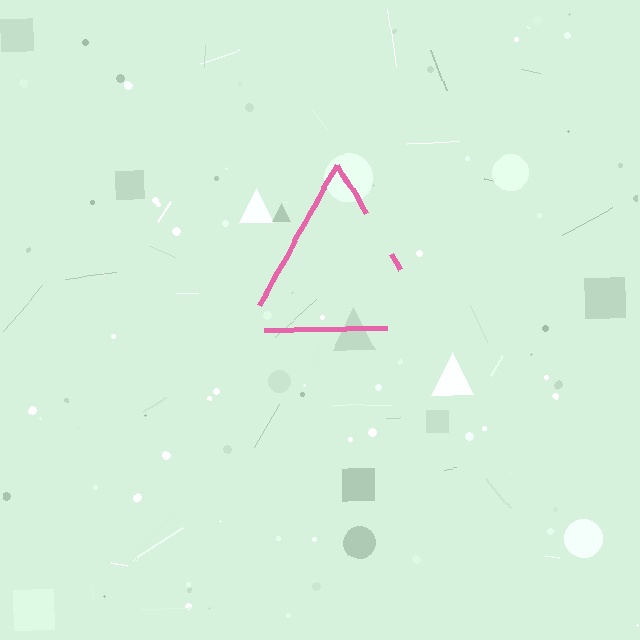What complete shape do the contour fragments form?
The contour fragments form a triangle.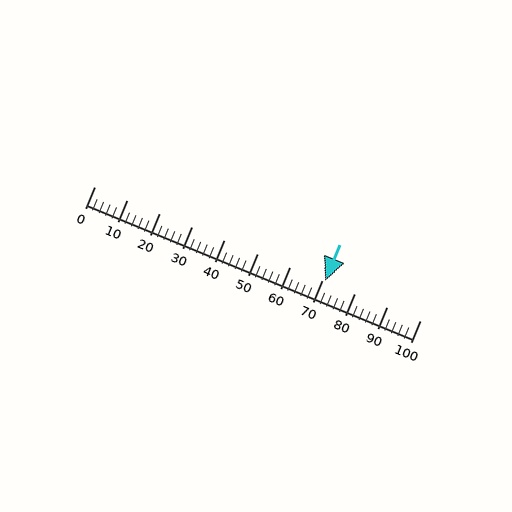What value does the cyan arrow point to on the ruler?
The cyan arrow points to approximately 71.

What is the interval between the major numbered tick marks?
The major tick marks are spaced 10 units apart.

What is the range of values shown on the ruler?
The ruler shows values from 0 to 100.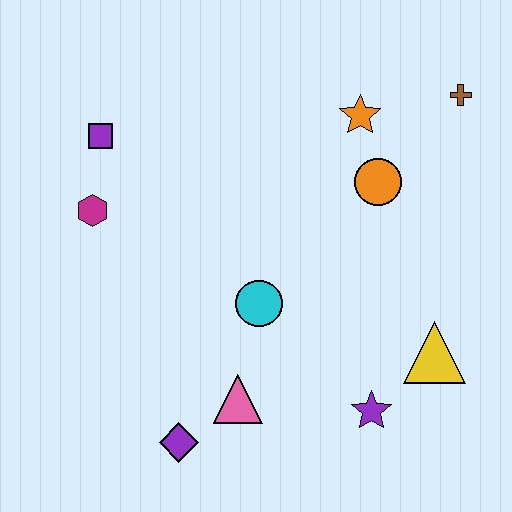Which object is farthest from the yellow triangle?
The purple square is farthest from the yellow triangle.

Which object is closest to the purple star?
The yellow triangle is closest to the purple star.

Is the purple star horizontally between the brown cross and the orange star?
Yes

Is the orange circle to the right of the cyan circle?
Yes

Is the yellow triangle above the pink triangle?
Yes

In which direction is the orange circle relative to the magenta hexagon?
The orange circle is to the right of the magenta hexagon.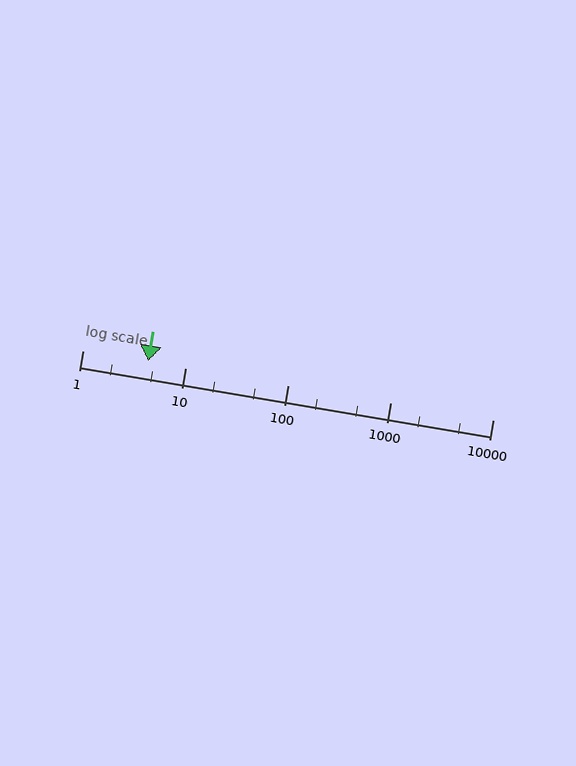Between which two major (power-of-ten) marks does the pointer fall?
The pointer is between 1 and 10.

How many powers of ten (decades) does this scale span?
The scale spans 4 decades, from 1 to 10000.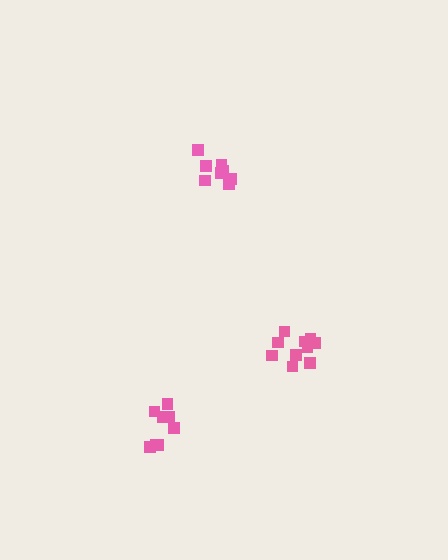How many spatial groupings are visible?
There are 3 spatial groupings.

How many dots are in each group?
Group 1: 8 dots, Group 2: 10 dots, Group 3: 8 dots (26 total).